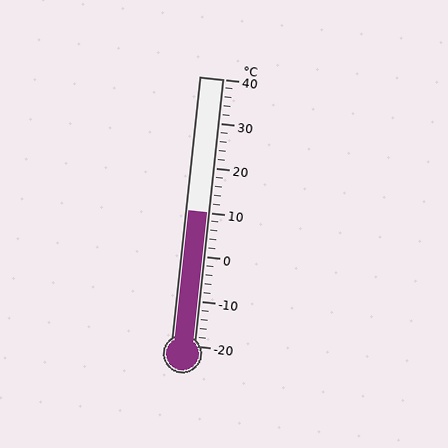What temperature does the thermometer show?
The thermometer shows approximately 10°C.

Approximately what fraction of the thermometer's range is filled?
The thermometer is filled to approximately 50% of its range.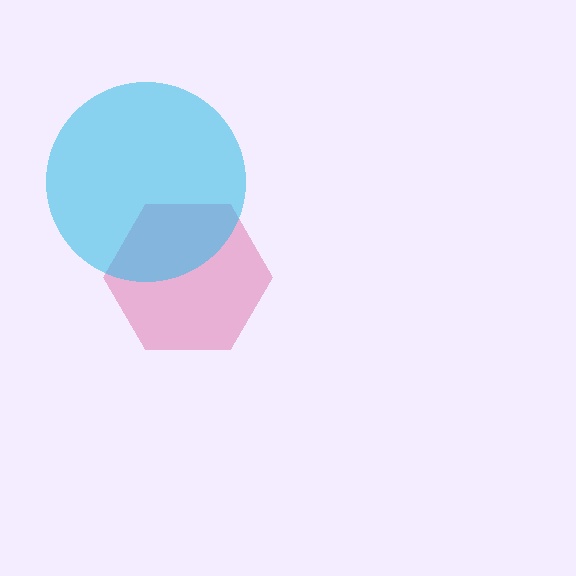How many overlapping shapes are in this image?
There are 2 overlapping shapes in the image.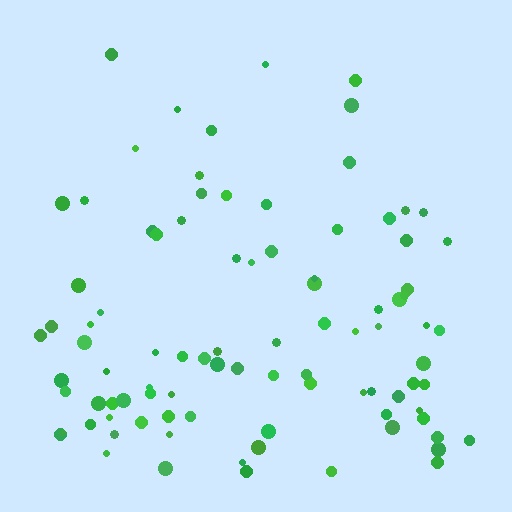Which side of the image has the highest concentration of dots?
The bottom.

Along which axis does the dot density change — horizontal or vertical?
Vertical.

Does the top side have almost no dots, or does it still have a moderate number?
Still a moderate number, just noticeably fewer than the bottom.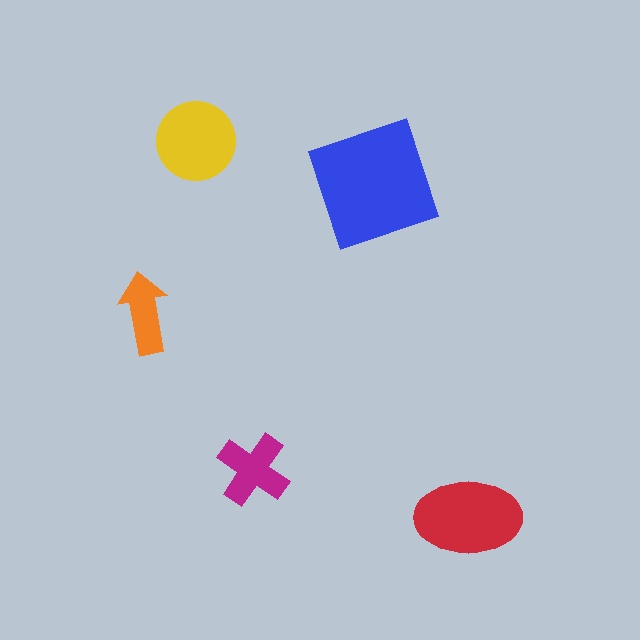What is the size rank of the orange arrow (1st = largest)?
5th.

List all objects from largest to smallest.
The blue square, the red ellipse, the yellow circle, the magenta cross, the orange arrow.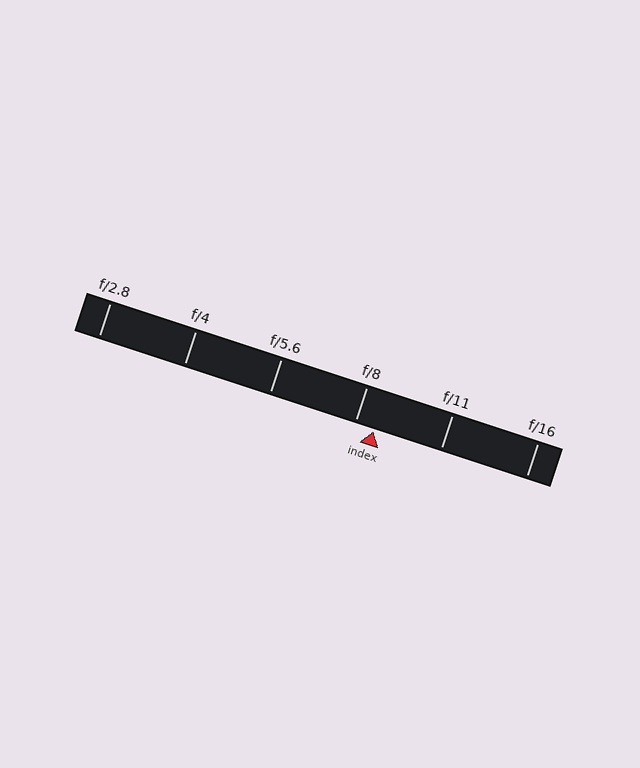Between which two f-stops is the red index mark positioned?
The index mark is between f/8 and f/11.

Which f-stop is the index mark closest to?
The index mark is closest to f/8.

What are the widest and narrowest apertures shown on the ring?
The widest aperture shown is f/2.8 and the narrowest is f/16.